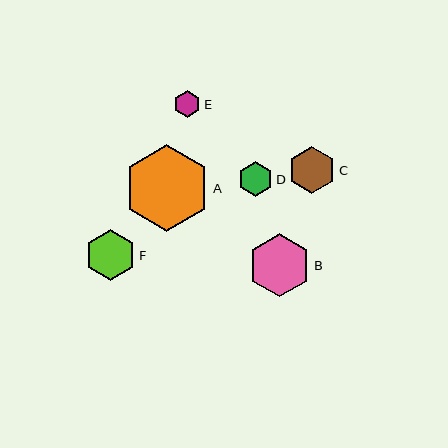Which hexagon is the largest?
Hexagon A is the largest with a size of approximately 87 pixels.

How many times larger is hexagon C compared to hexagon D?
Hexagon C is approximately 1.4 times the size of hexagon D.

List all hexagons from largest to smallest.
From largest to smallest: A, B, F, C, D, E.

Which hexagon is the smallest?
Hexagon E is the smallest with a size of approximately 27 pixels.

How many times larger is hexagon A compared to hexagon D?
Hexagon A is approximately 2.5 times the size of hexagon D.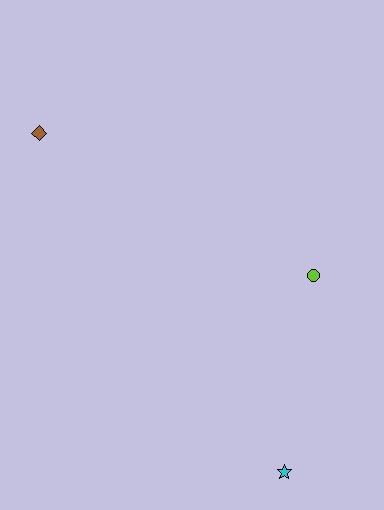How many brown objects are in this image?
There is 1 brown object.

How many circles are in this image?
There is 1 circle.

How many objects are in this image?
There are 3 objects.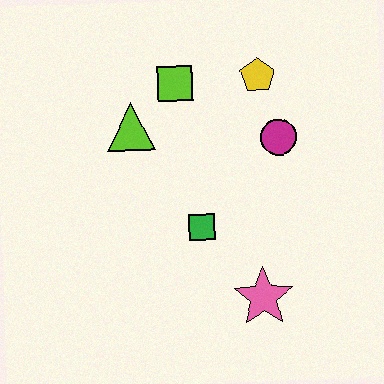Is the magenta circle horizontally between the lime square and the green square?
No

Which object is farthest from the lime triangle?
The pink star is farthest from the lime triangle.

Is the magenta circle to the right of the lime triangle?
Yes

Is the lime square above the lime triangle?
Yes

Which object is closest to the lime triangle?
The lime square is closest to the lime triangle.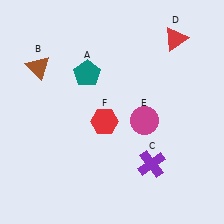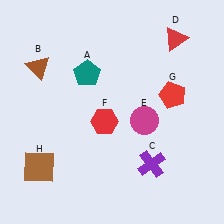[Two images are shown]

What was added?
A red pentagon (G), a brown square (H) were added in Image 2.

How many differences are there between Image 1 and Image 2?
There are 2 differences between the two images.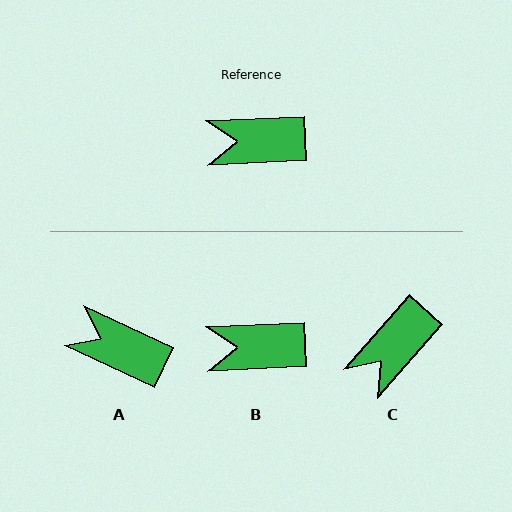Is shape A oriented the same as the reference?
No, it is off by about 28 degrees.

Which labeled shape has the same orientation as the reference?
B.